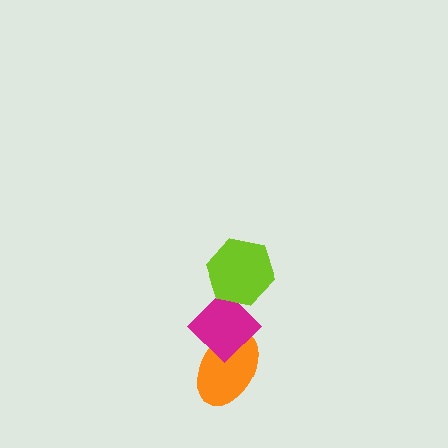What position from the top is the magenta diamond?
The magenta diamond is 2nd from the top.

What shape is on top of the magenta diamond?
The lime hexagon is on top of the magenta diamond.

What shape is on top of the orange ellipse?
The magenta diamond is on top of the orange ellipse.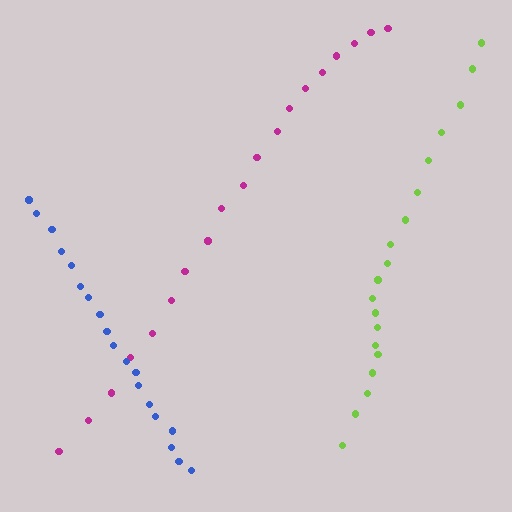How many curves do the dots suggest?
There are 3 distinct paths.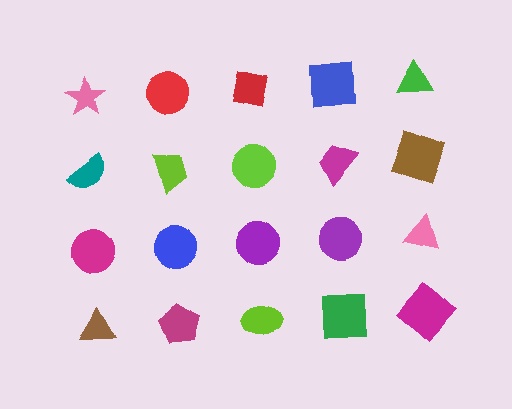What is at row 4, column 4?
A green square.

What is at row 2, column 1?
A teal semicircle.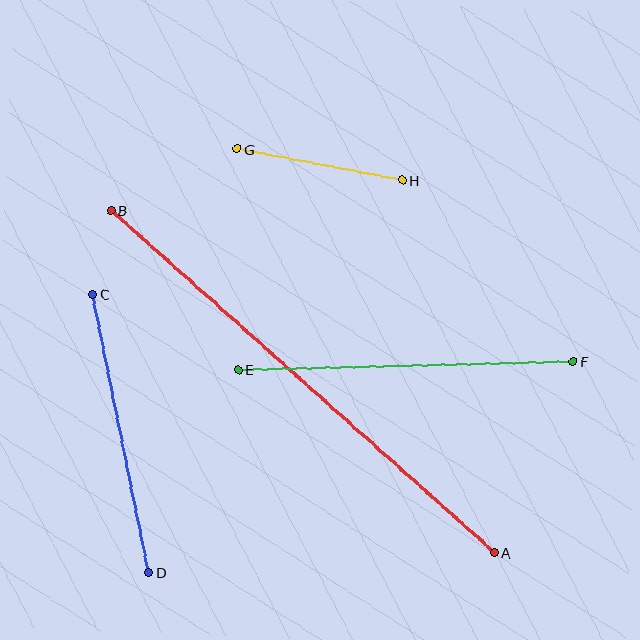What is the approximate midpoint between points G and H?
The midpoint is at approximately (320, 164) pixels.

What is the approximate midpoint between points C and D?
The midpoint is at approximately (121, 433) pixels.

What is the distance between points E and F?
The distance is approximately 335 pixels.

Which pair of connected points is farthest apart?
Points A and B are farthest apart.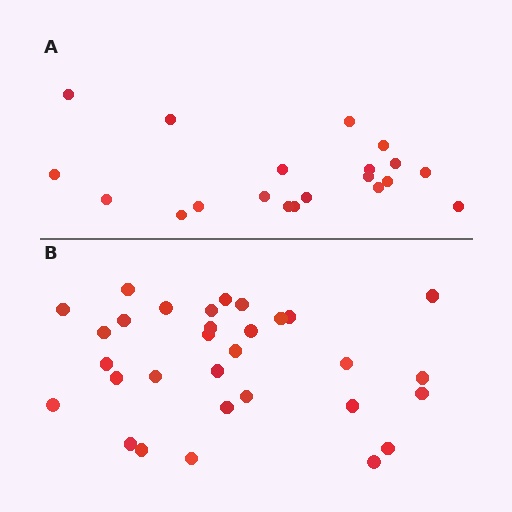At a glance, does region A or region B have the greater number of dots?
Region B (the bottom region) has more dots.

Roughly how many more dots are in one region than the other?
Region B has roughly 12 or so more dots than region A.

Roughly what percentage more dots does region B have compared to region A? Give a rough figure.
About 55% more.